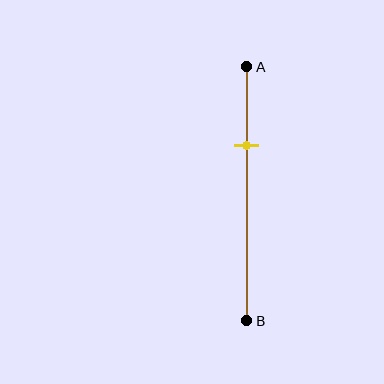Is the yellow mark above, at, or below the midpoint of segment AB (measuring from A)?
The yellow mark is above the midpoint of segment AB.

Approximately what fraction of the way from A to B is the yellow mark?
The yellow mark is approximately 30% of the way from A to B.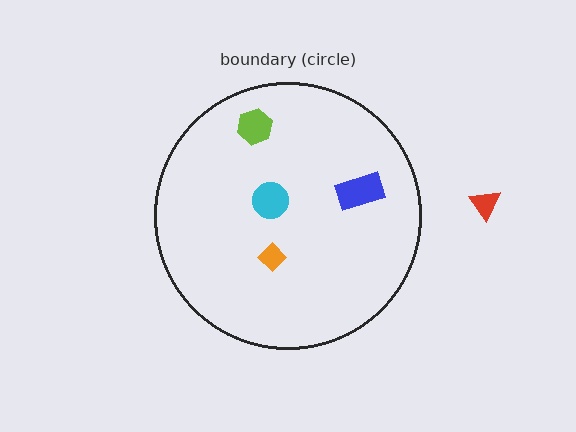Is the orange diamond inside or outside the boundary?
Inside.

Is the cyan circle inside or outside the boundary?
Inside.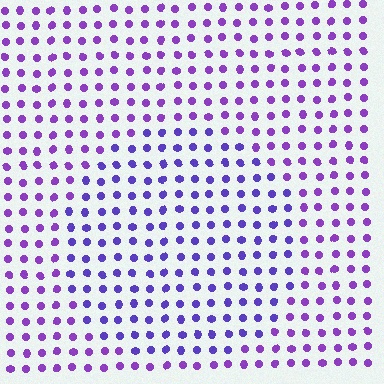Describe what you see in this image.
The image is filled with small purple elements in a uniform arrangement. A circle-shaped region is visible where the elements are tinted to a slightly different hue, forming a subtle color boundary.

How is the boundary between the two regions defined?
The boundary is defined purely by a slight shift in hue (about 24 degrees). Spacing, size, and orientation are identical on both sides.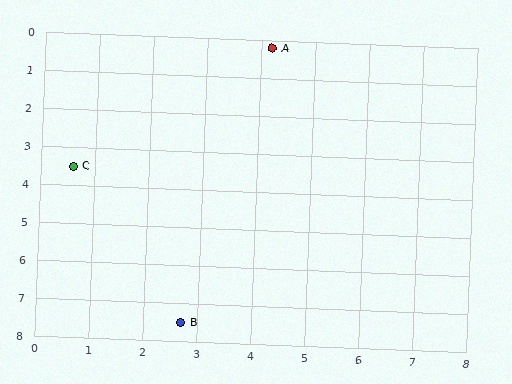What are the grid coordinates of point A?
Point A is at approximately (4.2, 0.2).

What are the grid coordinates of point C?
Point C is at approximately (0.6, 3.5).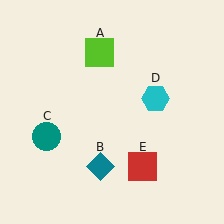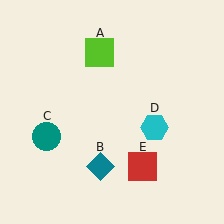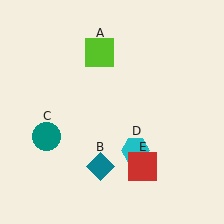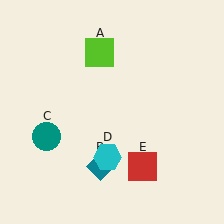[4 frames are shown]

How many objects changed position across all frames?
1 object changed position: cyan hexagon (object D).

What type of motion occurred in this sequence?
The cyan hexagon (object D) rotated clockwise around the center of the scene.